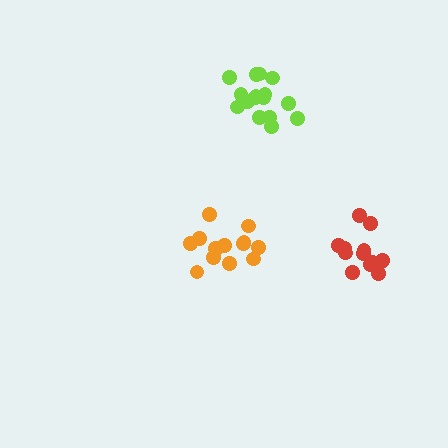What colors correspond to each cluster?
The clusters are colored: red, orange, lime.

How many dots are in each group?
Group 1: 13 dots, Group 2: 14 dots, Group 3: 16 dots (43 total).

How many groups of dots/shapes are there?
There are 3 groups.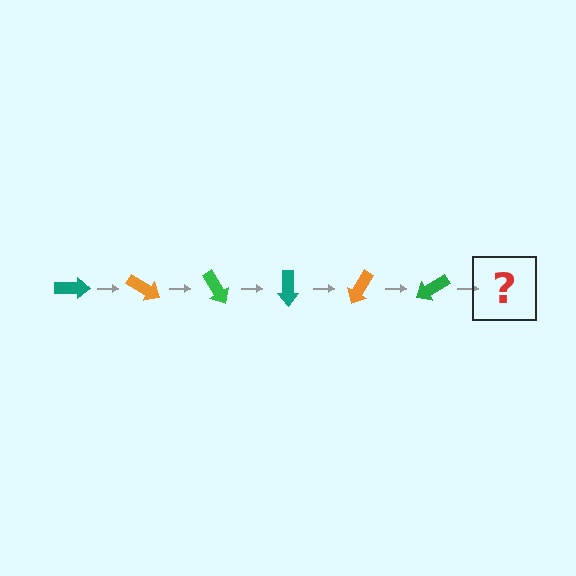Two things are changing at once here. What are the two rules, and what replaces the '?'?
The two rules are that it rotates 30 degrees each step and the color cycles through teal, orange, and green. The '?' should be a teal arrow, rotated 180 degrees from the start.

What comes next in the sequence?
The next element should be a teal arrow, rotated 180 degrees from the start.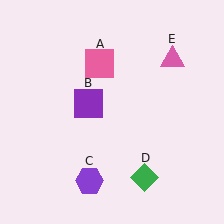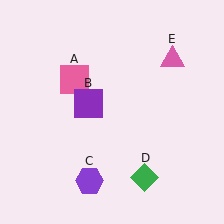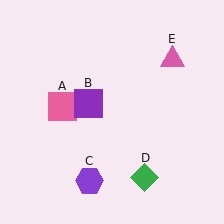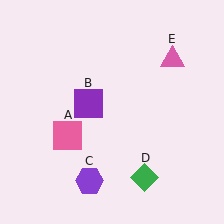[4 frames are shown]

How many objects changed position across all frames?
1 object changed position: pink square (object A).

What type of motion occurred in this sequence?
The pink square (object A) rotated counterclockwise around the center of the scene.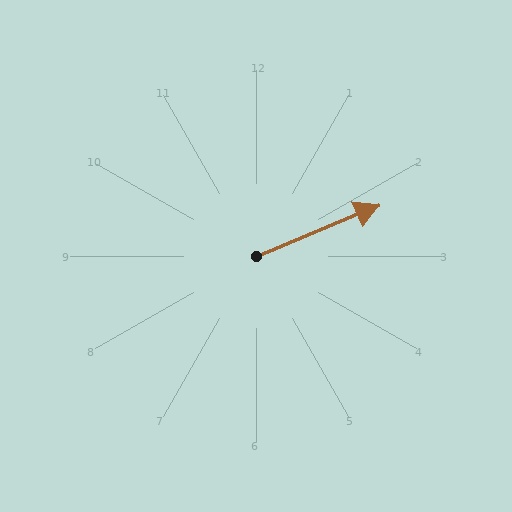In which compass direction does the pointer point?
Northeast.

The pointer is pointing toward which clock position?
Roughly 2 o'clock.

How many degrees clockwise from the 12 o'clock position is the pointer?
Approximately 67 degrees.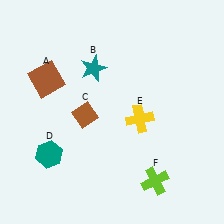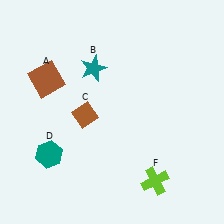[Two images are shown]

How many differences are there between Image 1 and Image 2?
There is 1 difference between the two images.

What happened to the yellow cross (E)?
The yellow cross (E) was removed in Image 2. It was in the bottom-right area of Image 1.